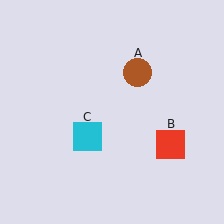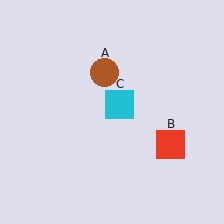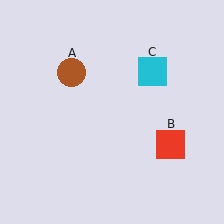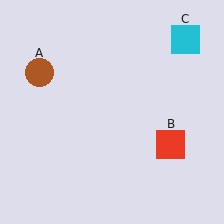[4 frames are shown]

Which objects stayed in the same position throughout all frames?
Red square (object B) remained stationary.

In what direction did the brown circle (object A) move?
The brown circle (object A) moved left.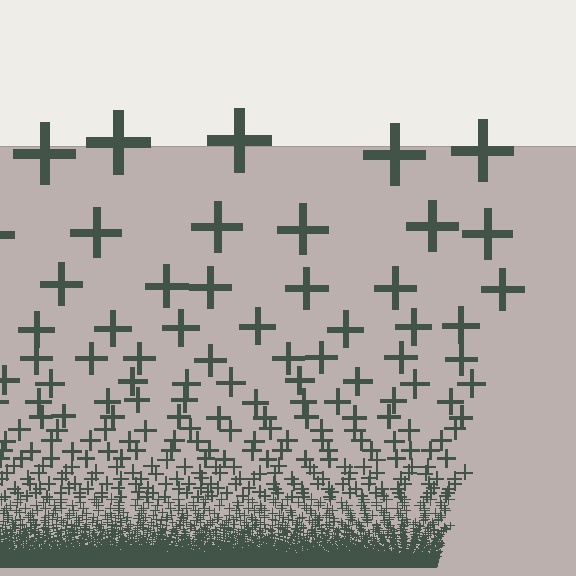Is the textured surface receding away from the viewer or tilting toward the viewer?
The surface appears to tilt toward the viewer. Texture elements get larger and sparser toward the top.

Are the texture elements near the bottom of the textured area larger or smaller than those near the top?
Smaller. The gradient is inverted — elements near the bottom are smaller and denser.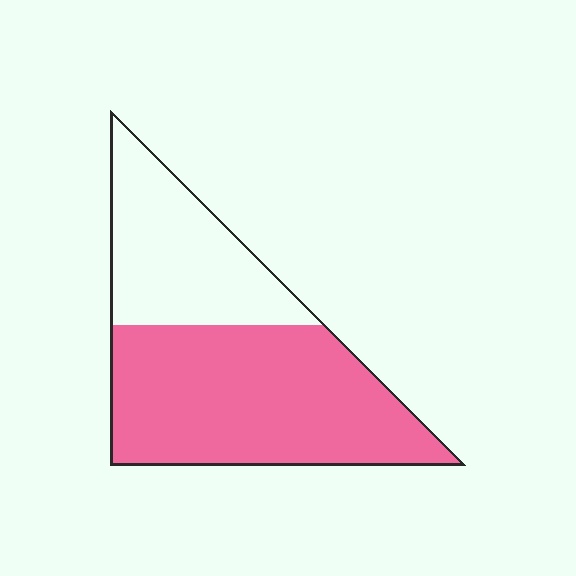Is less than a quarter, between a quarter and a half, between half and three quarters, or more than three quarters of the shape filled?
Between half and three quarters.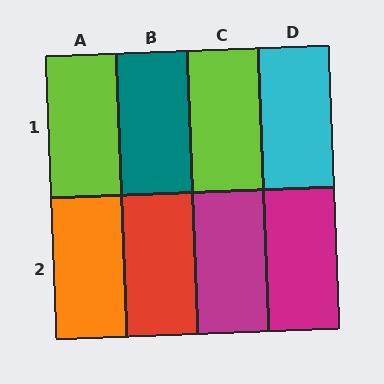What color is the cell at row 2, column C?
Magenta.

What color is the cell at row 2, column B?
Red.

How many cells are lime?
2 cells are lime.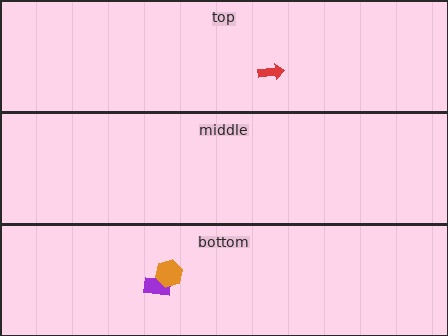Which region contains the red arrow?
The top region.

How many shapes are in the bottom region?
2.